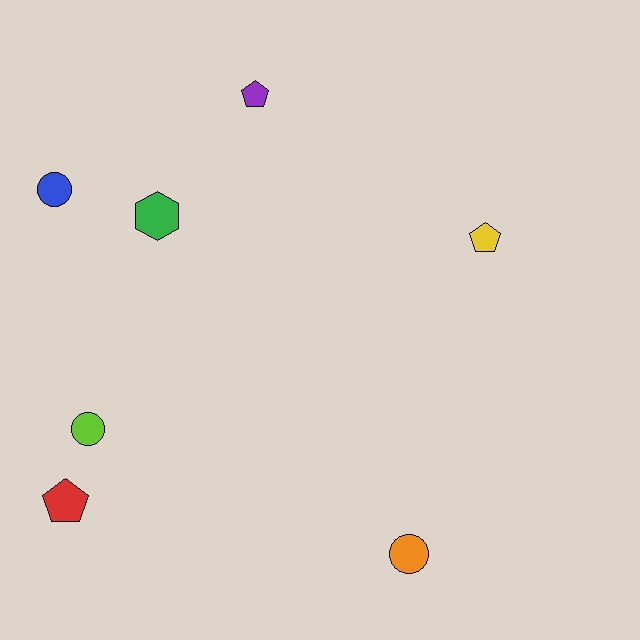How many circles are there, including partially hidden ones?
There are 3 circles.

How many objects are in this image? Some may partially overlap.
There are 7 objects.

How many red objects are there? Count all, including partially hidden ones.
There is 1 red object.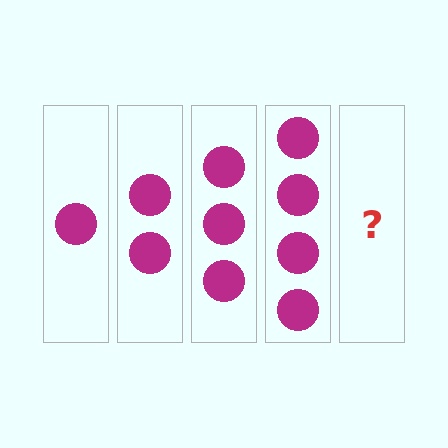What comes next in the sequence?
The next element should be 5 circles.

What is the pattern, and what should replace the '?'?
The pattern is that each step adds one more circle. The '?' should be 5 circles.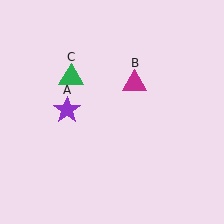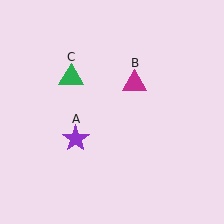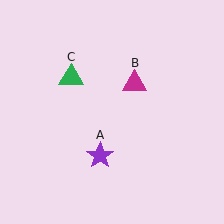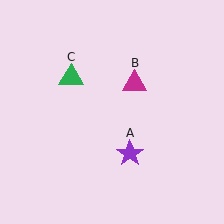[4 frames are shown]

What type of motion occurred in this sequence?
The purple star (object A) rotated counterclockwise around the center of the scene.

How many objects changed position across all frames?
1 object changed position: purple star (object A).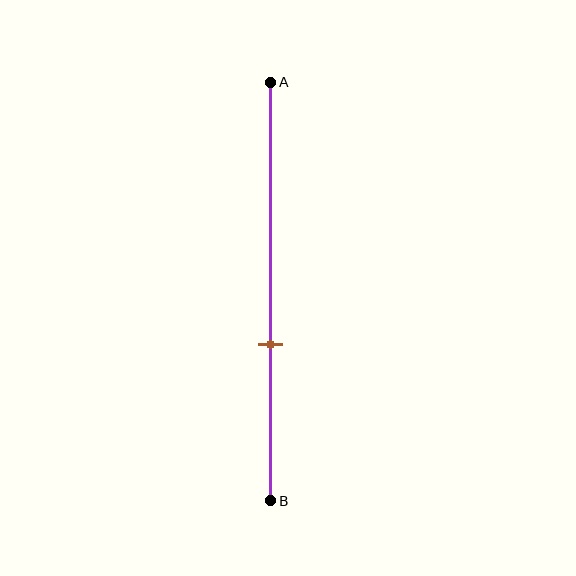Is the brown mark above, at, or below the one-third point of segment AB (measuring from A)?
The brown mark is below the one-third point of segment AB.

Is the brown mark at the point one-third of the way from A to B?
No, the mark is at about 65% from A, not at the 33% one-third point.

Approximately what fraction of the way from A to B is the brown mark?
The brown mark is approximately 65% of the way from A to B.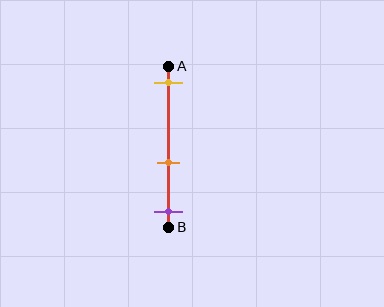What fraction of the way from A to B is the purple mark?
The purple mark is approximately 90% (0.9) of the way from A to B.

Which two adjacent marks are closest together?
The orange and purple marks are the closest adjacent pair.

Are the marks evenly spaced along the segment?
No, the marks are not evenly spaced.